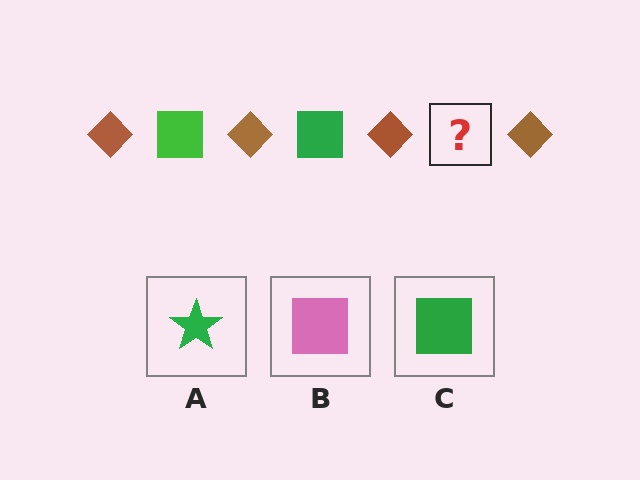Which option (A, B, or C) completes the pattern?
C.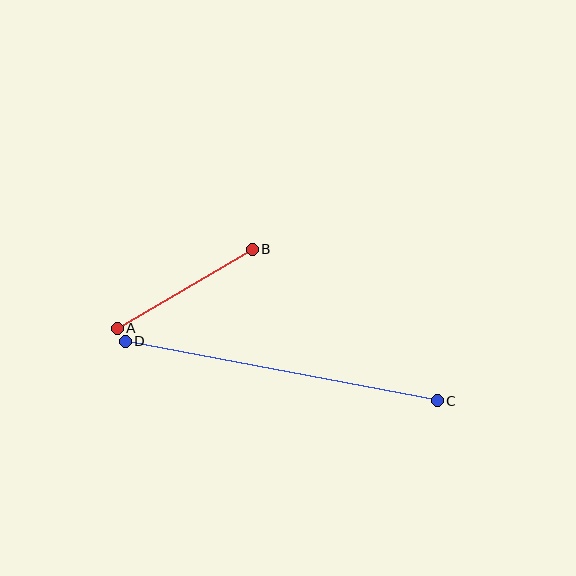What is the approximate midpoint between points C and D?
The midpoint is at approximately (281, 371) pixels.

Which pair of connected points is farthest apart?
Points C and D are farthest apart.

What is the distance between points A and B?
The distance is approximately 157 pixels.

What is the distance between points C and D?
The distance is approximately 318 pixels.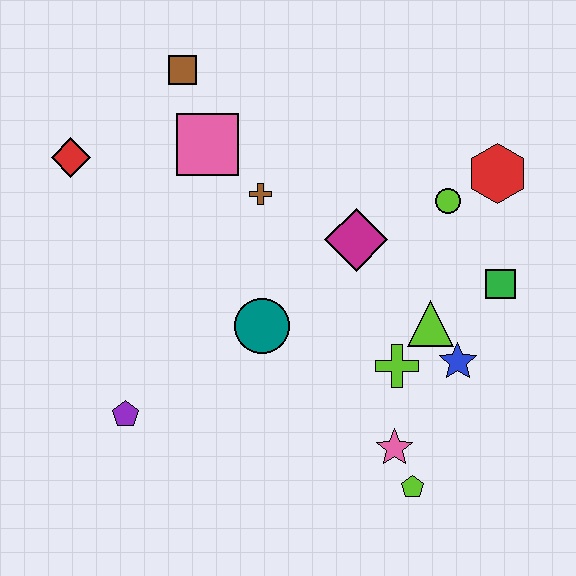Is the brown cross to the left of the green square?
Yes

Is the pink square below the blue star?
No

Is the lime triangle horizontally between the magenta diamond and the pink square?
No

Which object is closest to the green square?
The lime triangle is closest to the green square.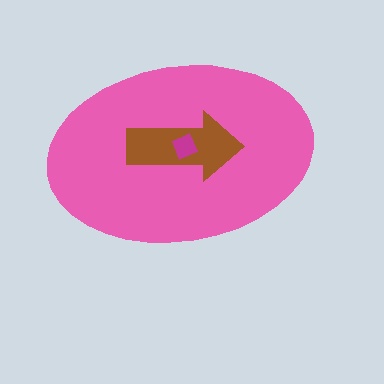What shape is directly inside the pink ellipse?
The brown arrow.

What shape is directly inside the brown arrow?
The magenta diamond.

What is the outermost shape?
The pink ellipse.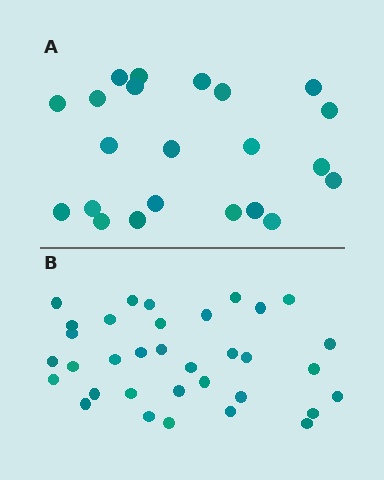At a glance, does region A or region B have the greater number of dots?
Region B (the bottom region) has more dots.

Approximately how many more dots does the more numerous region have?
Region B has roughly 12 or so more dots than region A.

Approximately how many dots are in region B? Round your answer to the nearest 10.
About 30 dots. (The exact count is 34, which rounds to 30.)